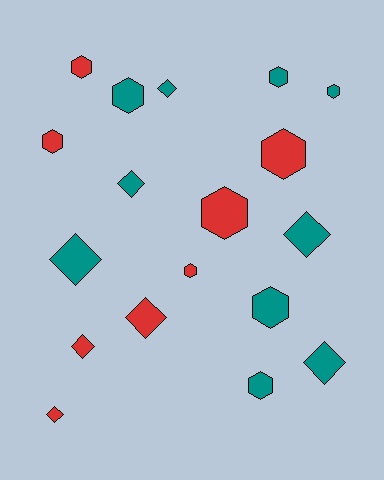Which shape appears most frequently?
Hexagon, with 10 objects.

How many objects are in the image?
There are 18 objects.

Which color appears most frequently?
Teal, with 10 objects.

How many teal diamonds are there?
There are 5 teal diamonds.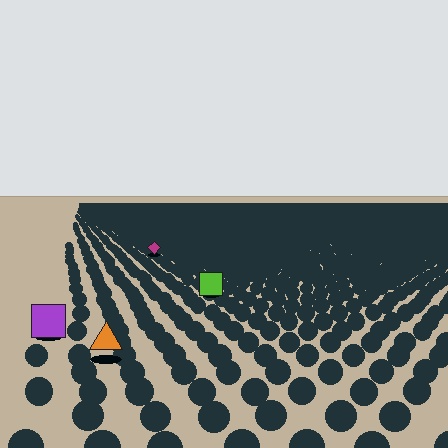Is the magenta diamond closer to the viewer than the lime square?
No. The lime square is closer — you can tell from the texture gradient: the ground texture is coarser near it.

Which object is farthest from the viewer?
The magenta diamond is farthest from the viewer. It appears smaller and the ground texture around it is denser.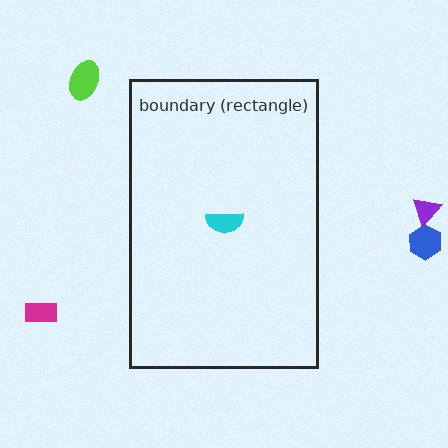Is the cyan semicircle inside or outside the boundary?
Inside.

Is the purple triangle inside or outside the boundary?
Outside.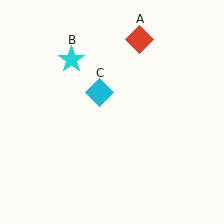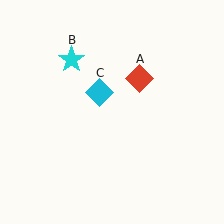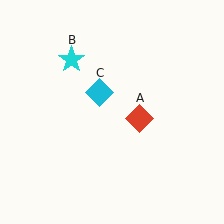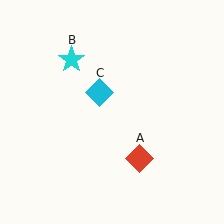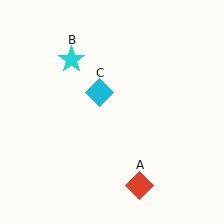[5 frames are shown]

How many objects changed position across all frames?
1 object changed position: red diamond (object A).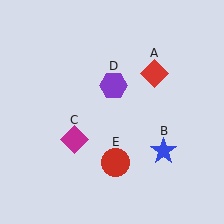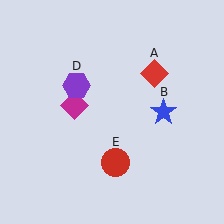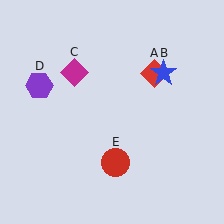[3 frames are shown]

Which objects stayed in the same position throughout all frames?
Red diamond (object A) and red circle (object E) remained stationary.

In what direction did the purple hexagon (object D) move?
The purple hexagon (object D) moved left.